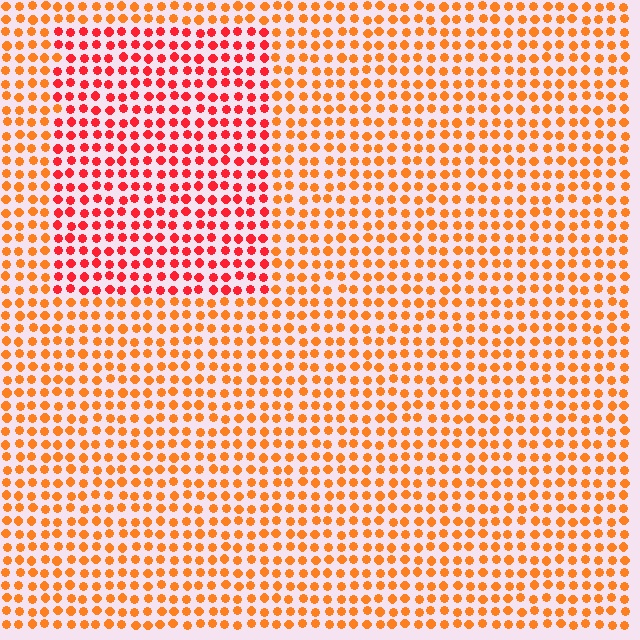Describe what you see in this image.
The image is filled with small orange elements in a uniform arrangement. A rectangle-shaped region is visible where the elements are tinted to a slightly different hue, forming a subtle color boundary.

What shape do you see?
I see a rectangle.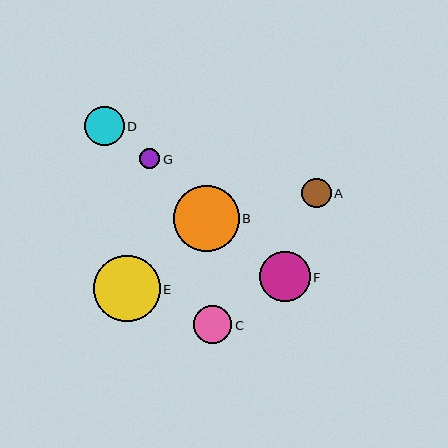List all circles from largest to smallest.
From largest to smallest: B, E, F, D, C, A, G.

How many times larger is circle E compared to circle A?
Circle E is approximately 2.3 times the size of circle A.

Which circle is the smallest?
Circle G is the smallest with a size of approximately 20 pixels.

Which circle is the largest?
Circle B is the largest with a size of approximately 66 pixels.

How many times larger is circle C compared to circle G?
Circle C is approximately 1.9 times the size of circle G.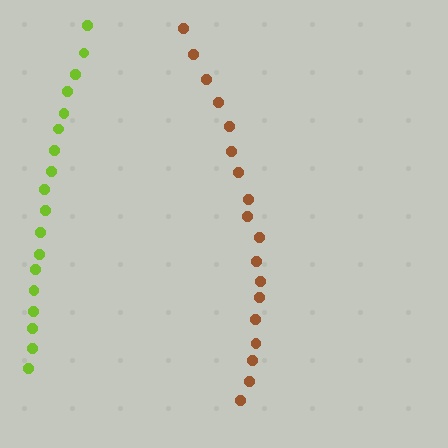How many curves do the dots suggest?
There are 2 distinct paths.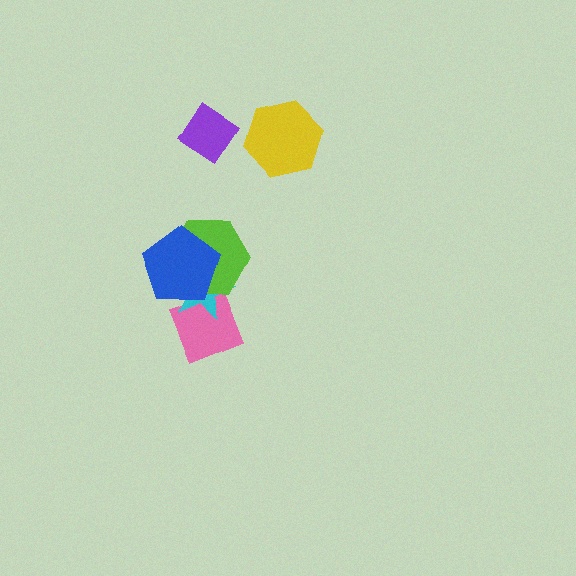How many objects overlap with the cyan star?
3 objects overlap with the cyan star.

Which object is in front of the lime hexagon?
The blue pentagon is in front of the lime hexagon.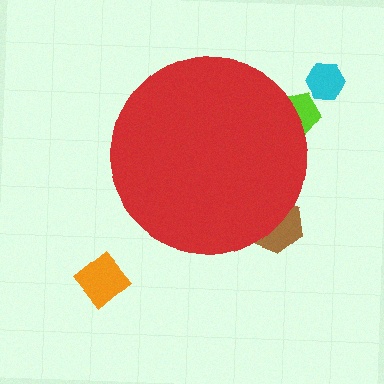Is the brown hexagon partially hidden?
Yes, the brown hexagon is partially hidden behind the red circle.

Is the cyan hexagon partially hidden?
No, the cyan hexagon is fully visible.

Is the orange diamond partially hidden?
No, the orange diamond is fully visible.